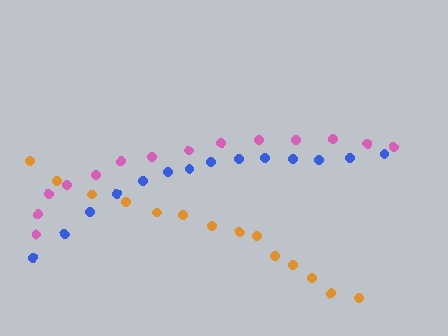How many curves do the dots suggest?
There are 3 distinct paths.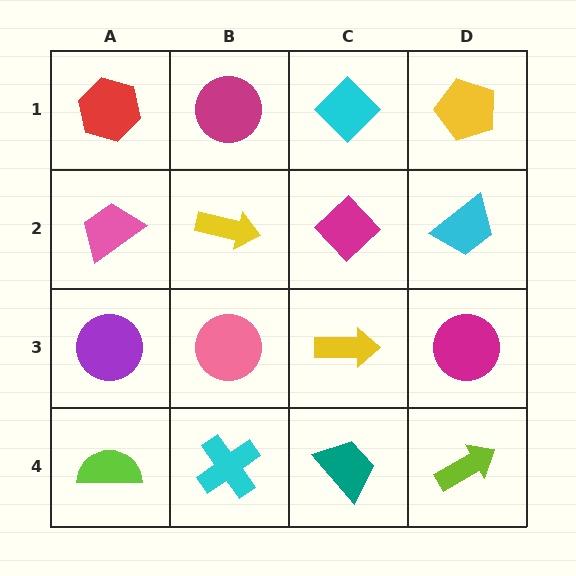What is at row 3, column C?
A yellow arrow.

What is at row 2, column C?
A magenta diamond.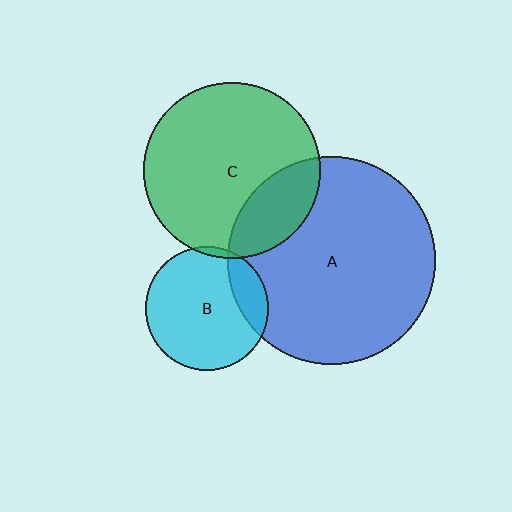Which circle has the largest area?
Circle A (blue).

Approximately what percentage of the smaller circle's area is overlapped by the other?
Approximately 15%.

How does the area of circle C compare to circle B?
Approximately 2.0 times.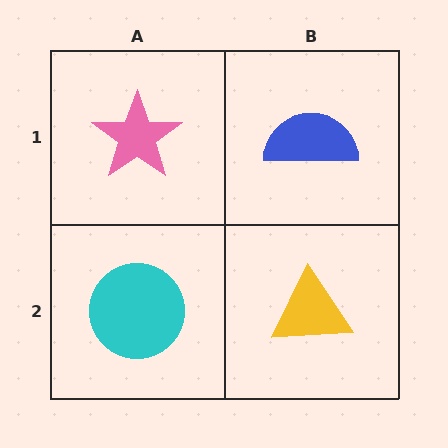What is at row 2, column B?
A yellow triangle.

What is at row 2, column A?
A cyan circle.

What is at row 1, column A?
A pink star.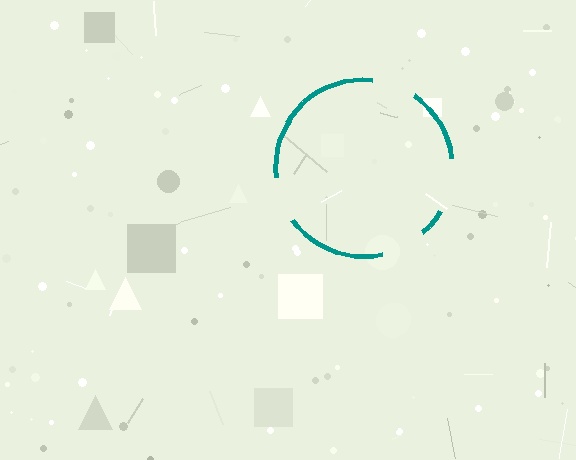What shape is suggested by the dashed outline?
The dashed outline suggests a circle.